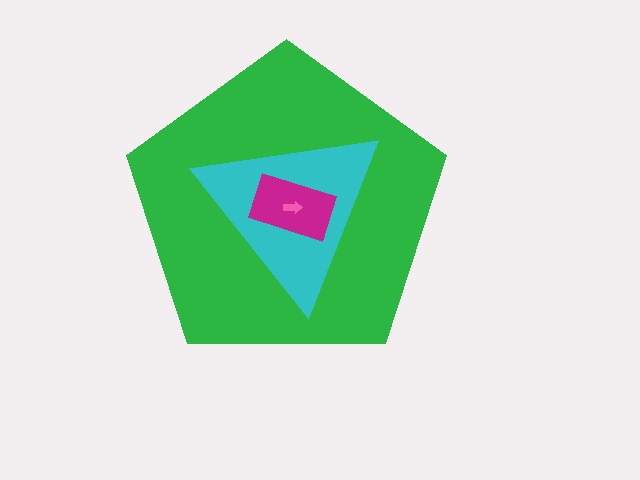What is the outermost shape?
The green pentagon.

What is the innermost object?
The pink arrow.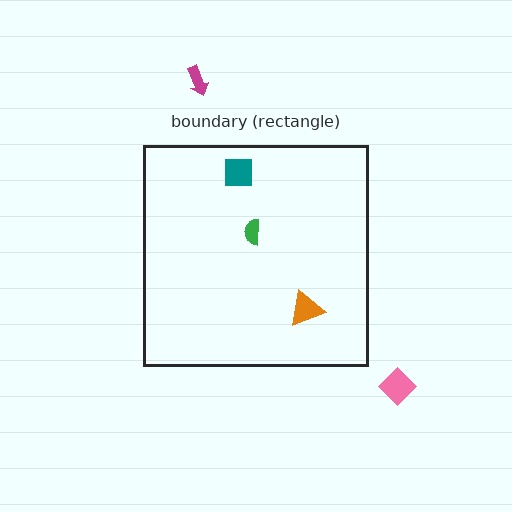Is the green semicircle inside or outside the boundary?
Inside.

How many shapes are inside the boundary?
3 inside, 2 outside.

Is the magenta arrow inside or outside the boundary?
Outside.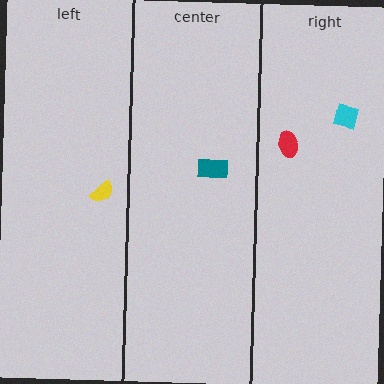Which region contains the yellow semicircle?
The left region.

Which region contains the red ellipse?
The right region.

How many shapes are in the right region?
2.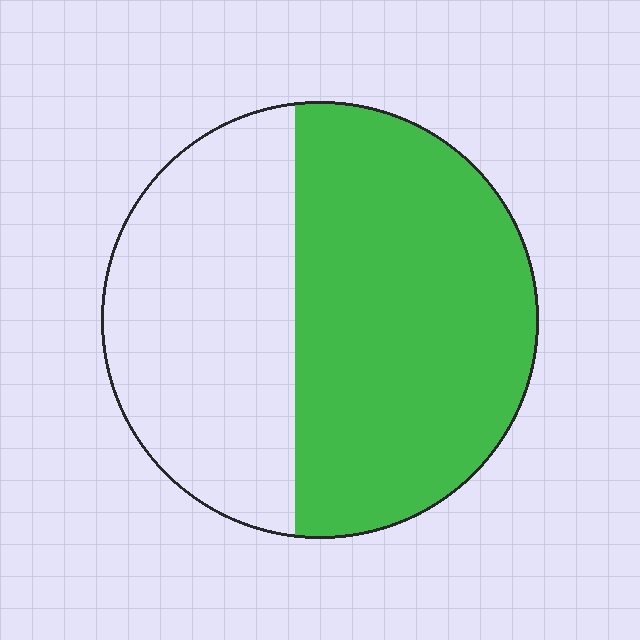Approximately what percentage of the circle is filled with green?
Approximately 55%.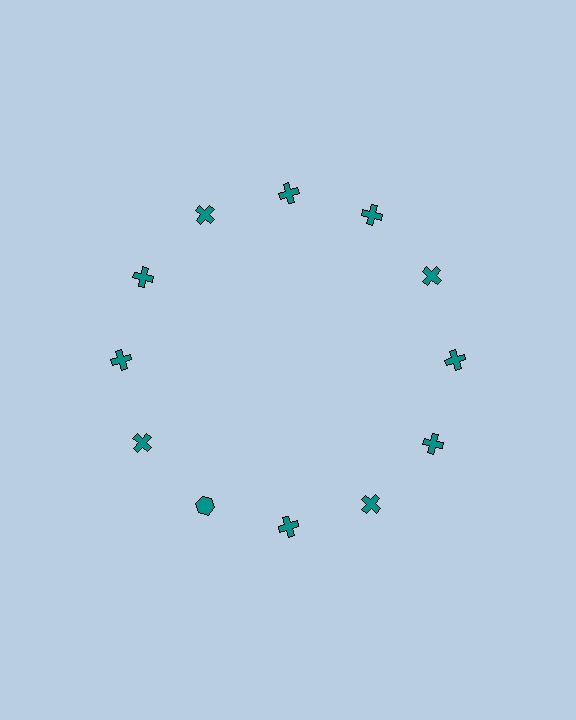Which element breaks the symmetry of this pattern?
The teal hexagon at roughly the 7 o'clock position breaks the symmetry. All other shapes are teal crosses.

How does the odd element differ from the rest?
It has a different shape: hexagon instead of cross.